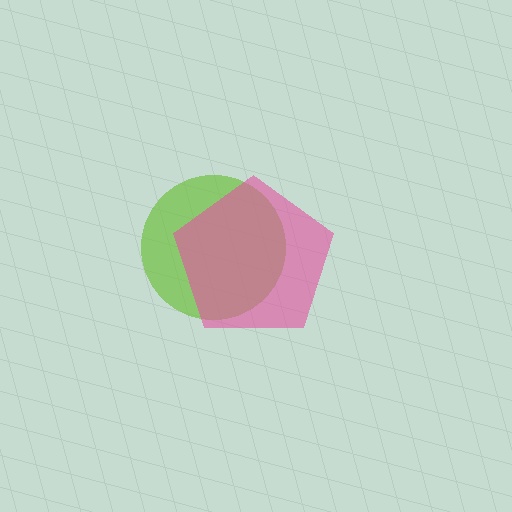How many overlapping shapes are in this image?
There are 2 overlapping shapes in the image.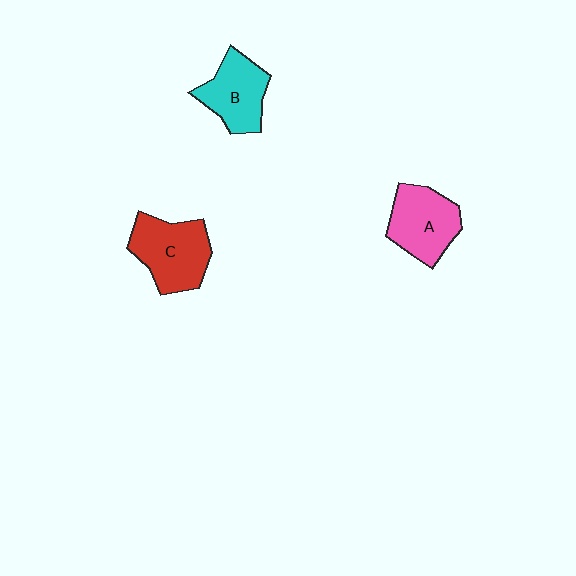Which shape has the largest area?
Shape C (red).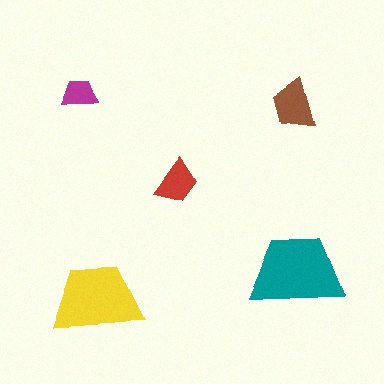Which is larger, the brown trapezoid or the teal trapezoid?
The teal one.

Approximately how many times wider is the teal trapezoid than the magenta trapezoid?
About 2.5 times wider.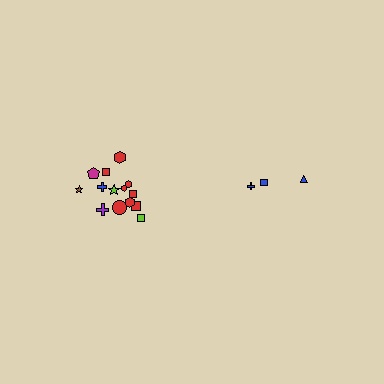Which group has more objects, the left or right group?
The left group.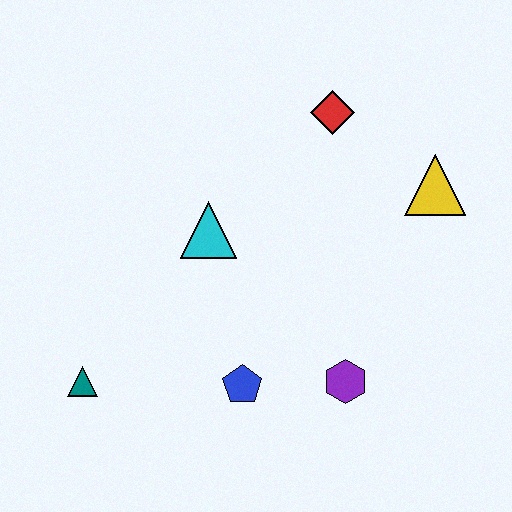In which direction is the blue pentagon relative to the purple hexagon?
The blue pentagon is to the left of the purple hexagon.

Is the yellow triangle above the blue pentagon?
Yes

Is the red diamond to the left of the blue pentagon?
No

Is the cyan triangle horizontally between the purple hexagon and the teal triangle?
Yes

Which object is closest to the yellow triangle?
The red diamond is closest to the yellow triangle.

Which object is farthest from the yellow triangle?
The teal triangle is farthest from the yellow triangle.